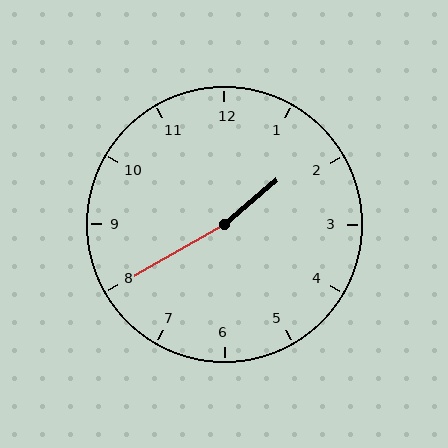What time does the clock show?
1:40.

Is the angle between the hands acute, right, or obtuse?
It is obtuse.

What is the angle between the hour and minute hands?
Approximately 170 degrees.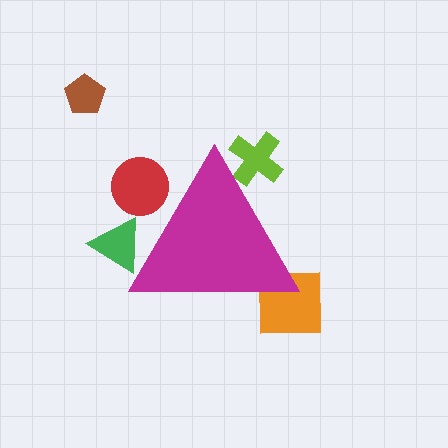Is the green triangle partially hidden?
Yes, the green triangle is partially hidden behind the magenta triangle.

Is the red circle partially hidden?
Yes, the red circle is partially hidden behind the magenta triangle.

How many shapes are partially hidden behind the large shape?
4 shapes are partially hidden.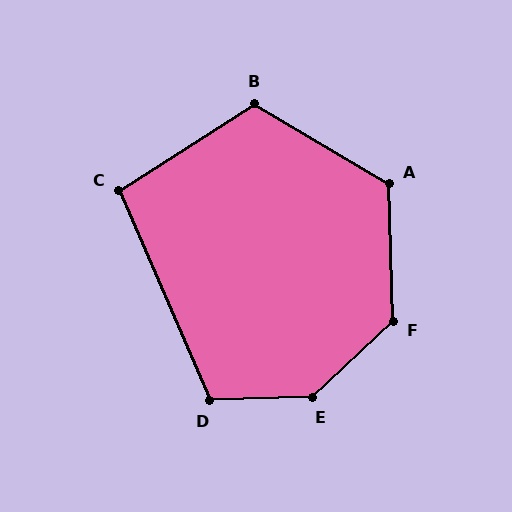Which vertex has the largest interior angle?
E, at approximately 139 degrees.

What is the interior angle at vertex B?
Approximately 117 degrees (obtuse).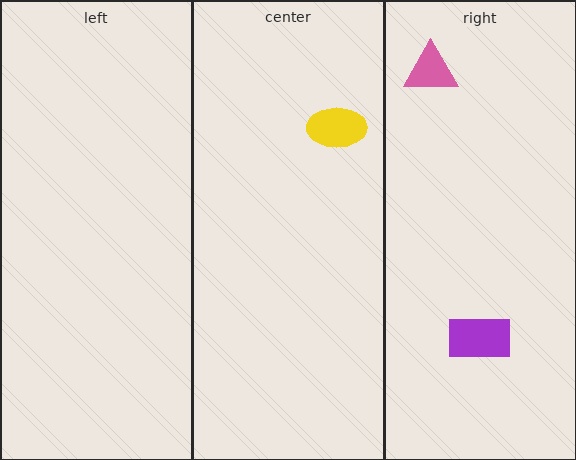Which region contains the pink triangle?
The right region.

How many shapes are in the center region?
1.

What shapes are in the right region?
The pink triangle, the purple rectangle.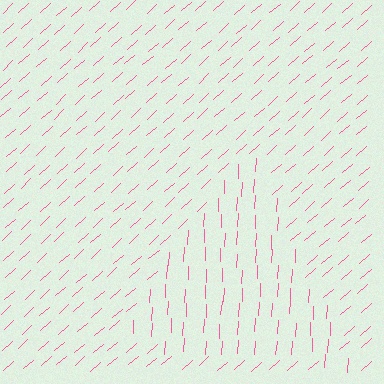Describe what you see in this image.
The image is filled with small pink line segments. A triangle region in the image has lines oriented differently from the surrounding lines, creating a visible texture boundary.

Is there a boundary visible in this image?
Yes, there is a texture boundary formed by a change in line orientation.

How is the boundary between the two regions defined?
The boundary is defined purely by a change in line orientation (approximately 45 degrees difference). All lines are the same color and thickness.